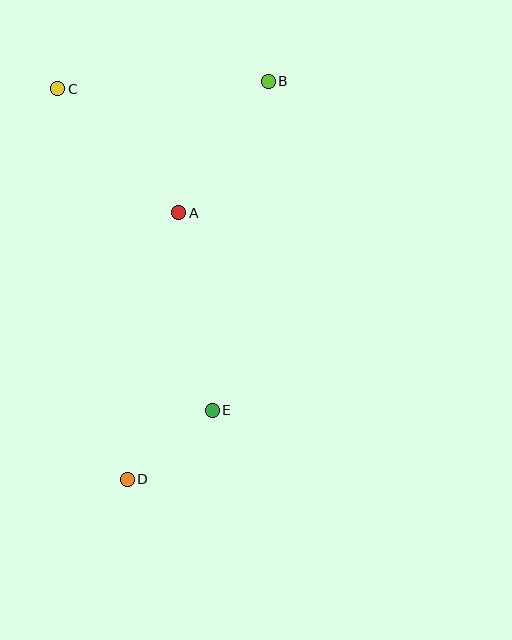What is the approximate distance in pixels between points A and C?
The distance between A and C is approximately 173 pixels.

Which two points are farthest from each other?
Points B and D are farthest from each other.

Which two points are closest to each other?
Points D and E are closest to each other.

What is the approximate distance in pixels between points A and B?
The distance between A and B is approximately 159 pixels.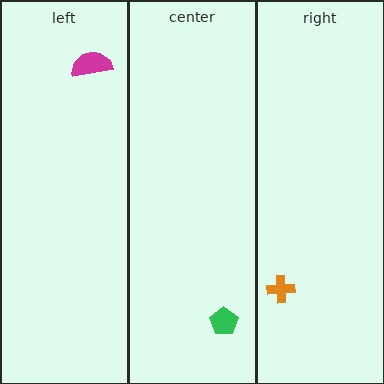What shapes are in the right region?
The orange cross.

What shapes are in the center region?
The green pentagon.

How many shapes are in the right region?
1.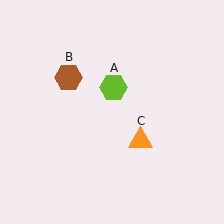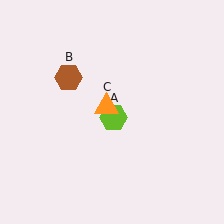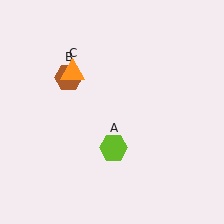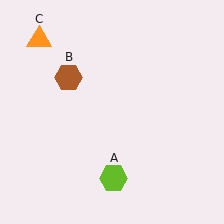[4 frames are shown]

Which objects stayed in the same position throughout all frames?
Brown hexagon (object B) remained stationary.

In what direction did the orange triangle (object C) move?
The orange triangle (object C) moved up and to the left.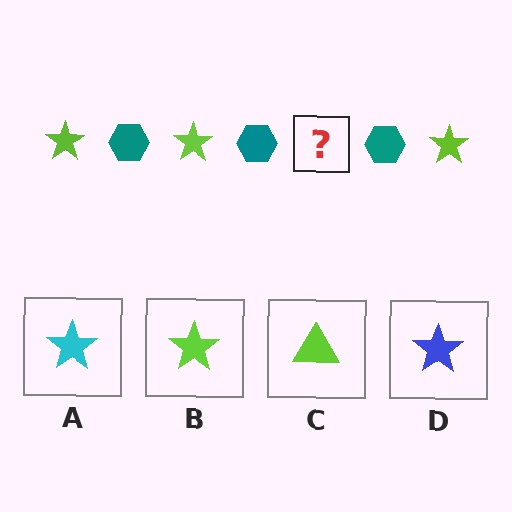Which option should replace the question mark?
Option B.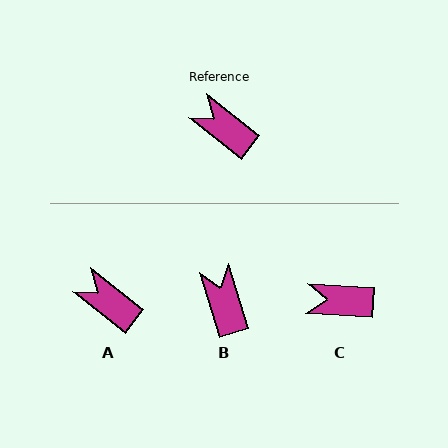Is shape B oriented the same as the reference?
No, it is off by about 35 degrees.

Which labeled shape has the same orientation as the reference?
A.